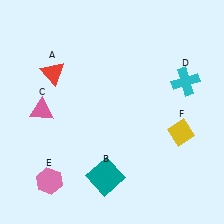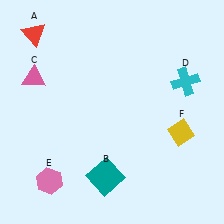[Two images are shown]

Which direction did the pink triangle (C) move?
The pink triangle (C) moved up.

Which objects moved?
The objects that moved are: the red triangle (A), the pink triangle (C).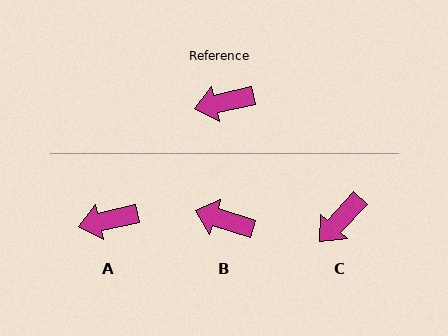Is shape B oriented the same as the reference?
No, it is off by about 30 degrees.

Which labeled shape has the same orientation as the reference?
A.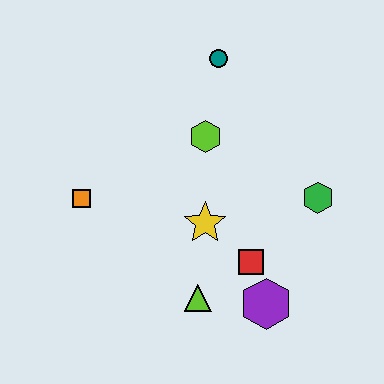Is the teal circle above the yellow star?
Yes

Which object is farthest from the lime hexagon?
The purple hexagon is farthest from the lime hexagon.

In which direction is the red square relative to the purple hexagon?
The red square is above the purple hexagon.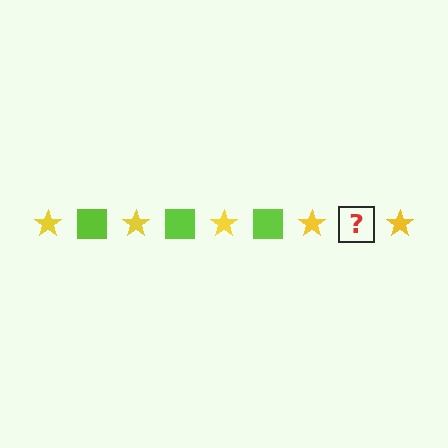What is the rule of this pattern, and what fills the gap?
The rule is that the pattern alternates between yellow star and lime square. The gap should be filled with a lime square.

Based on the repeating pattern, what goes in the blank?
The blank should be a lime square.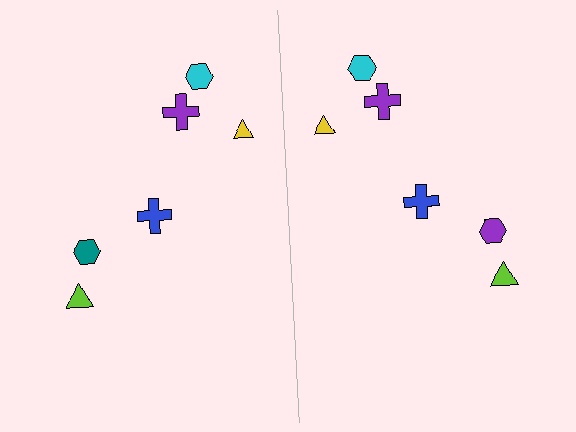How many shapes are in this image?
There are 12 shapes in this image.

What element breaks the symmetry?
The purple hexagon on the right side breaks the symmetry — its mirror counterpart is teal.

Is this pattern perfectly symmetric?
No, the pattern is not perfectly symmetric. The purple hexagon on the right side breaks the symmetry — its mirror counterpart is teal.